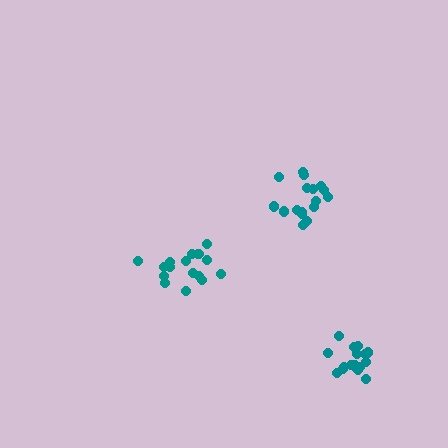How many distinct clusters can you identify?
There are 3 distinct clusters.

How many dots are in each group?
Group 1: 17 dots, Group 2: 16 dots, Group 3: 17 dots (50 total).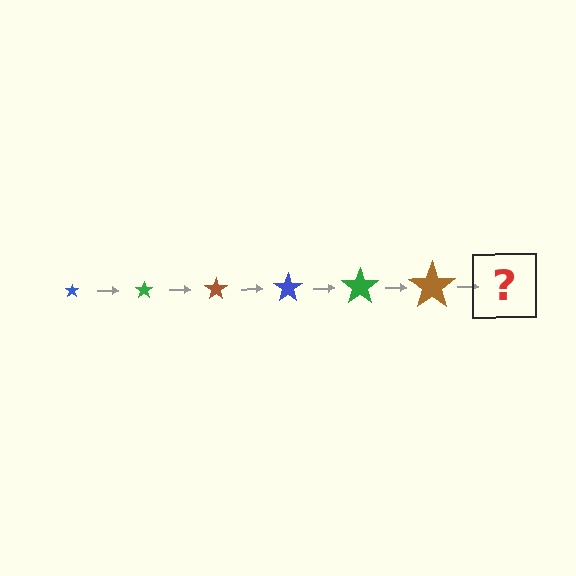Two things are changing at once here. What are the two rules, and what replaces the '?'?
The two rules are that the star grows larger each step and the color cycles through blue, green, and brown. The '?' should be a blue star, larger than the previous one.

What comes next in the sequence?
The next element should be a blue star, larger than the previous one.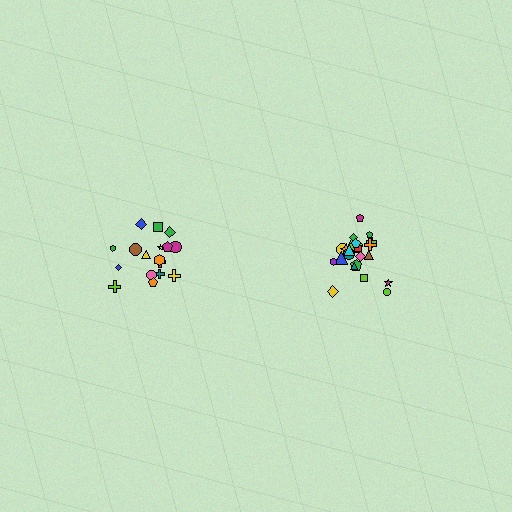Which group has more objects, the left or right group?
The right group.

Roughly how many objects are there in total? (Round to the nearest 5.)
Roughly 45 objects in total.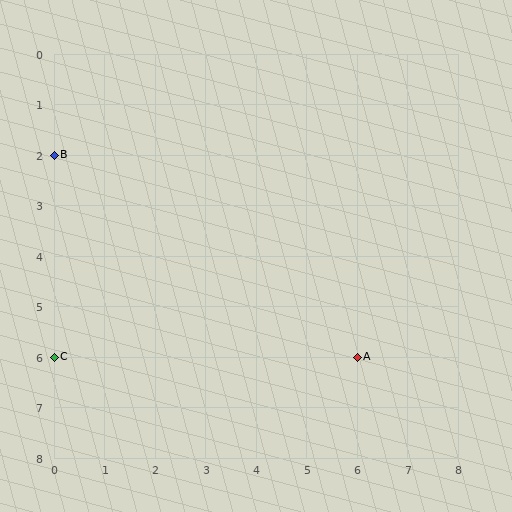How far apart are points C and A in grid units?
Points C and A are 6 columns apart.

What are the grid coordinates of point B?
Point B is at grid coordinates (0, 2).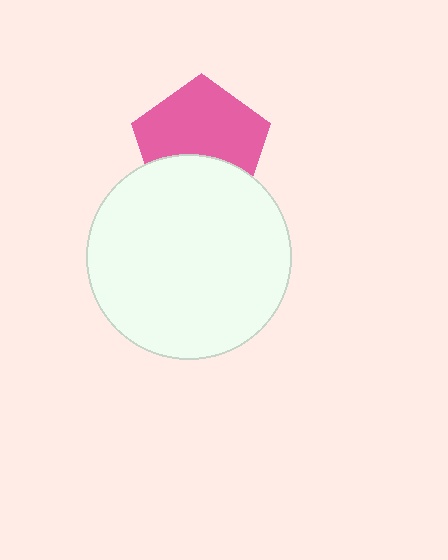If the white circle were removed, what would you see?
You would see the complete pink pentagon.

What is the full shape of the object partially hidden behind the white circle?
The partially hidden object is a pink pentagon.